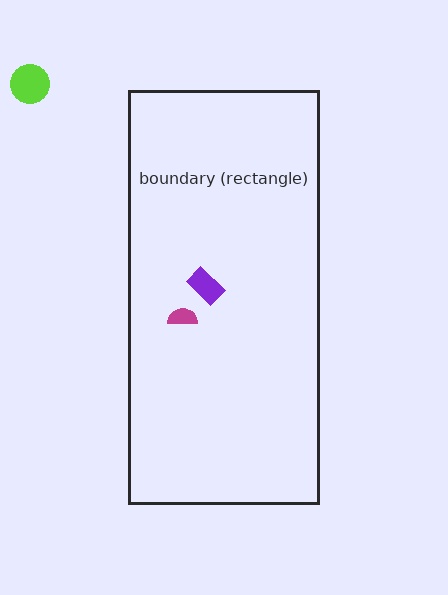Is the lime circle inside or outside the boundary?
Outside.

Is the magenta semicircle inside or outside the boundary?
Inside.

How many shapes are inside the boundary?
2 inside, 1 outside.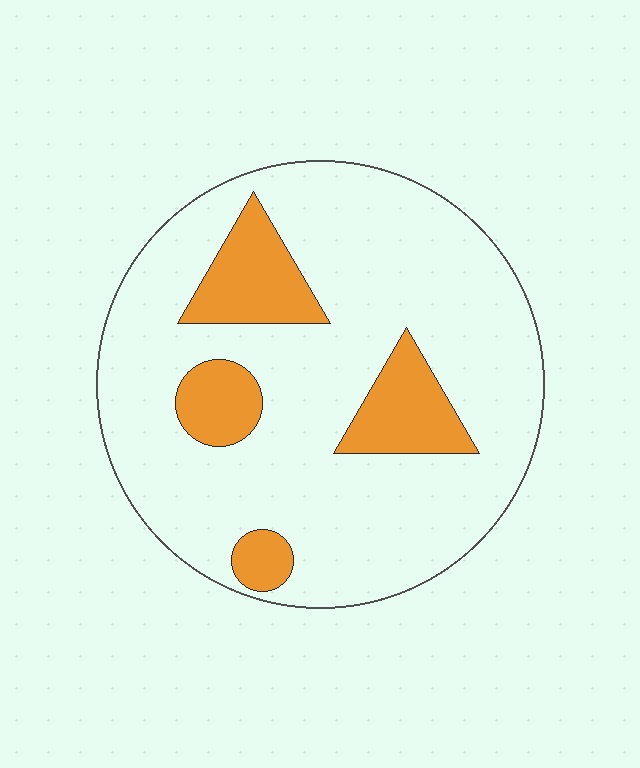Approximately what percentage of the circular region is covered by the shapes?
Approximately 20%.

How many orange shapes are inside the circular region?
4.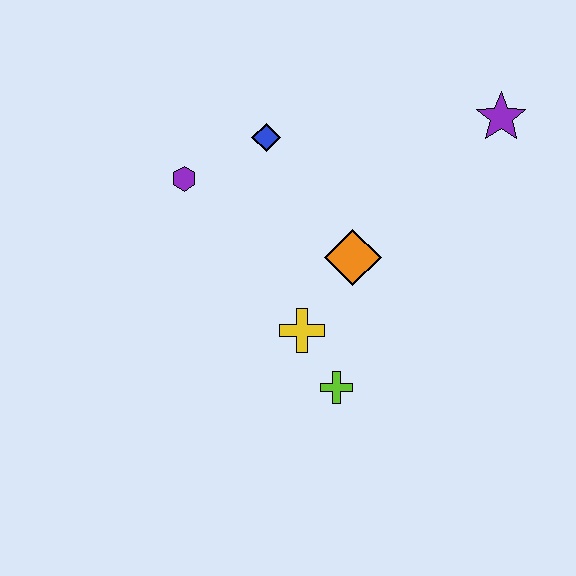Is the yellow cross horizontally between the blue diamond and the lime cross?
Yes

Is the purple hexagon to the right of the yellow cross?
No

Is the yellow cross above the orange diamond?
No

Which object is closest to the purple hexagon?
The blue diamond is closest to the purple hexagon.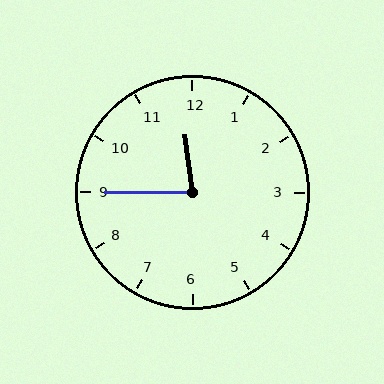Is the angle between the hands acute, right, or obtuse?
It is acute.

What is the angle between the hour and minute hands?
Approximately 82 degrees.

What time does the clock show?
11:45.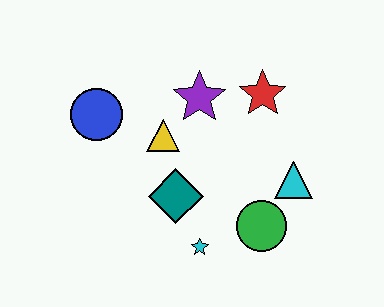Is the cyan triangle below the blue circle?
Yes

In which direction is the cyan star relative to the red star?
The cyan star is below the red star.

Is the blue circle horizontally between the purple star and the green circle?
No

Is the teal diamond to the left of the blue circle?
No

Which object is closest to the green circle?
The cyan triangle is closest to the green circle.